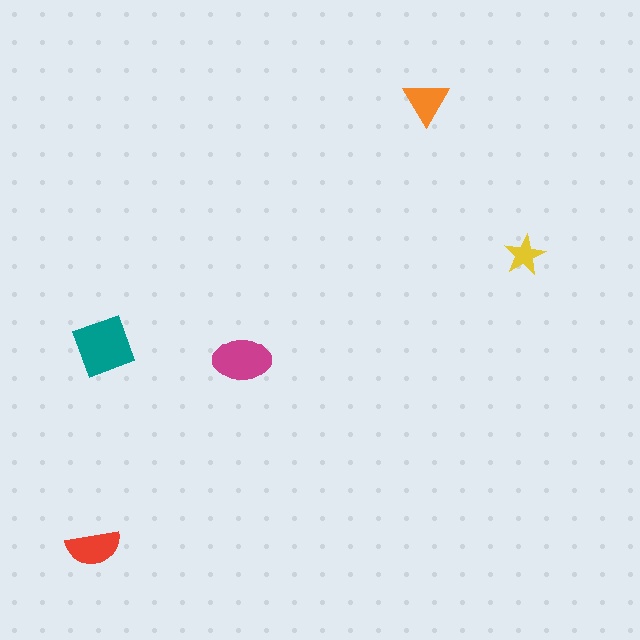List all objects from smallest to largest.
The yellow star, the orange triangle, the red semicircle, the magenta ellipse, the teal diamond.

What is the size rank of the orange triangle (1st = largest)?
4th.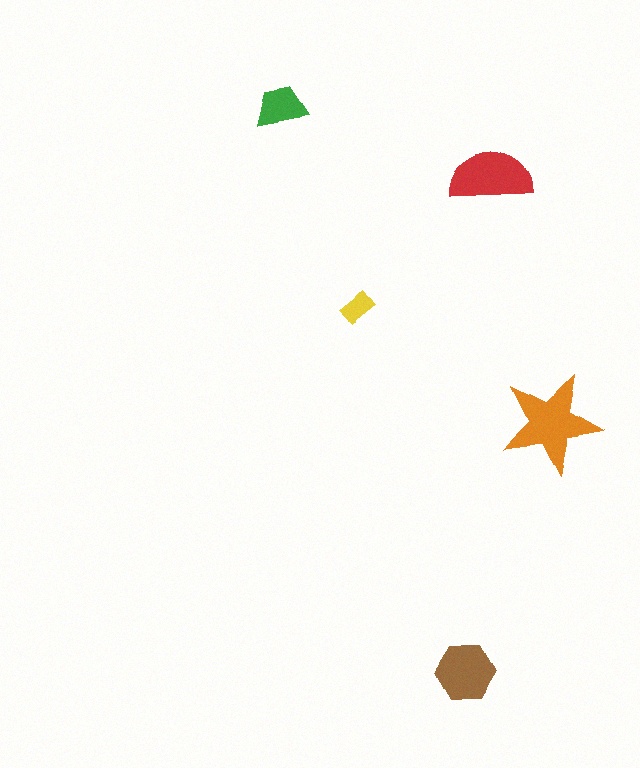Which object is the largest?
The orange star.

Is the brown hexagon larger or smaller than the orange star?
Smaller.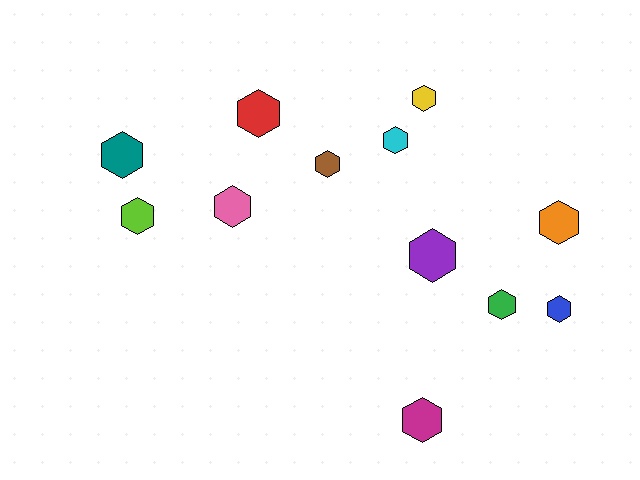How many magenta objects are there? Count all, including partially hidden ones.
There is 1 magenta object.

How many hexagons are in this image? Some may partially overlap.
There are 12 hexagons.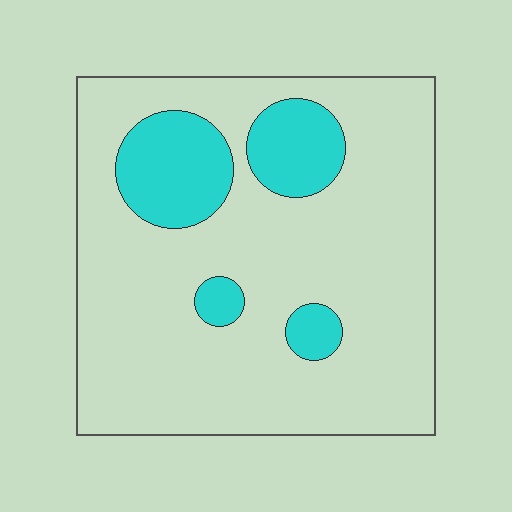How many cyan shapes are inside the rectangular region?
4.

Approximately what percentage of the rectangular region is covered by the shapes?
Approximately 20%.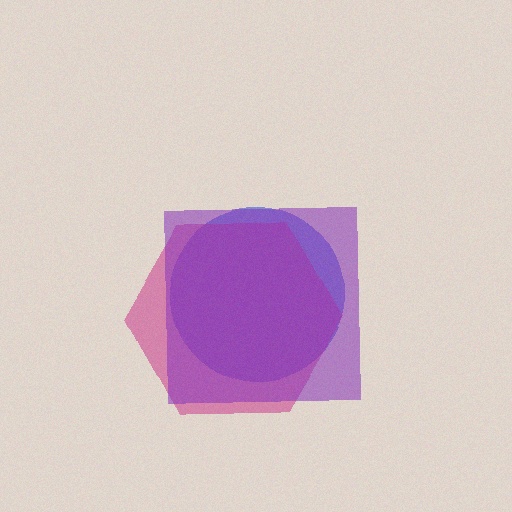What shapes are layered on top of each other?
The layered shapes are: a blue circle, a magenta hexagon, a purple square.